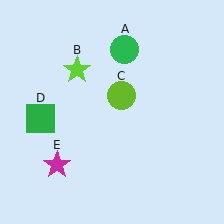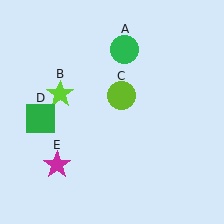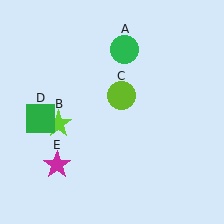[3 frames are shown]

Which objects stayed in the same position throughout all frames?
Green circle (object A) and lime circle (object C) and green square (object D) and magenta star (object E) remained stationary.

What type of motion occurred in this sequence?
The lime star (object B) rotated counterclockwise around the center of the scene.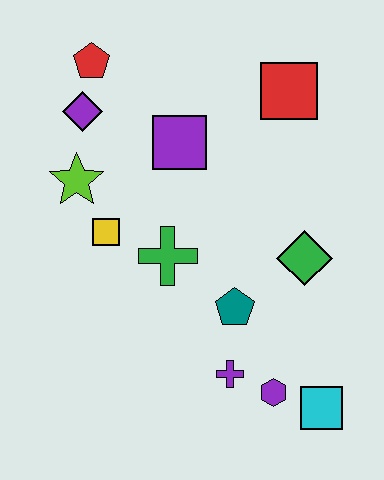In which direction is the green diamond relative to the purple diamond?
The green diamond is to the right of the purple diamond.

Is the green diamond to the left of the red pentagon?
No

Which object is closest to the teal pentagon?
The purple cross is closest to the teal pentagon.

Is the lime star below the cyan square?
No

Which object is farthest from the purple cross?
The red pentagon is farthest from the purple cross.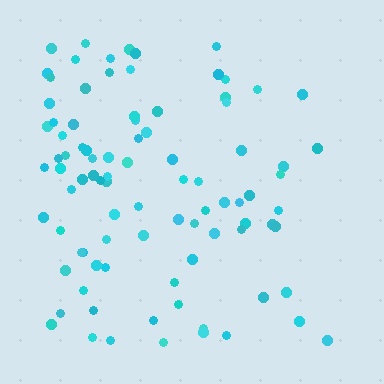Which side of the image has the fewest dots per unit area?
The right.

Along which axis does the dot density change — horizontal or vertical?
Horizontal.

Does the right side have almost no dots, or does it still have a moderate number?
Still a moderate number, just noticeably fewer than the left.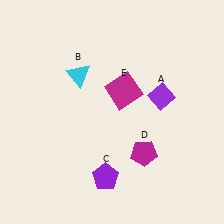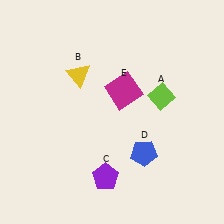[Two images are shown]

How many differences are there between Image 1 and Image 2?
There are 3 differences between the two images.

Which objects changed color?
A changed from purple to lime. B changed from cyan to yellow. D changed from magenta to blue.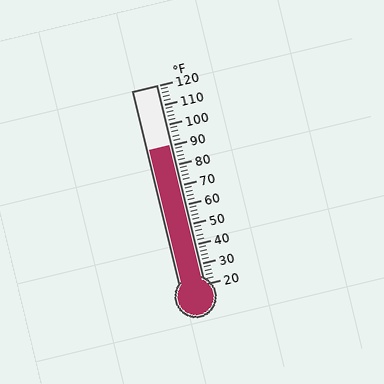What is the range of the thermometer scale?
The thermometer scale ranges from 20°F to 120°F.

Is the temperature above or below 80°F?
The temperature is above 80°F.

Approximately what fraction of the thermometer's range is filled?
The thermometer is filled to approximately 70% of its range.